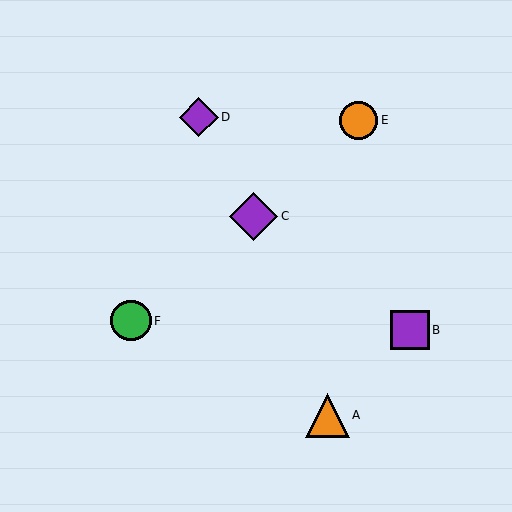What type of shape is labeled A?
Shape A is an orange triangle.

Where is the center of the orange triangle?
The center of the orange triangle is at (327, 415).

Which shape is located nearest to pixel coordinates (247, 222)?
The purple diamond (labeled C) at (253, 216) is nearest to that location.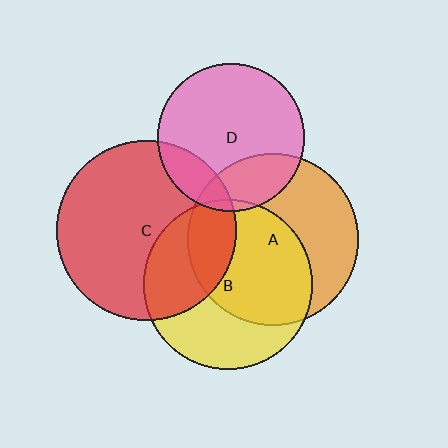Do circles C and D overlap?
Yes.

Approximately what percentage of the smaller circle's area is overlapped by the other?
Approximately 15%.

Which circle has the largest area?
Circle C (red).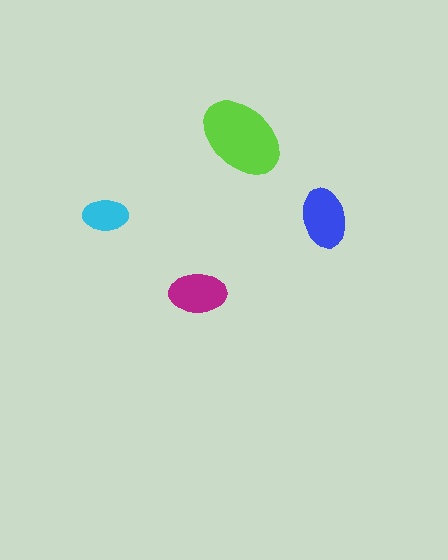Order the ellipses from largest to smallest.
the lime one, the blue one, the magenta one, the cyan one.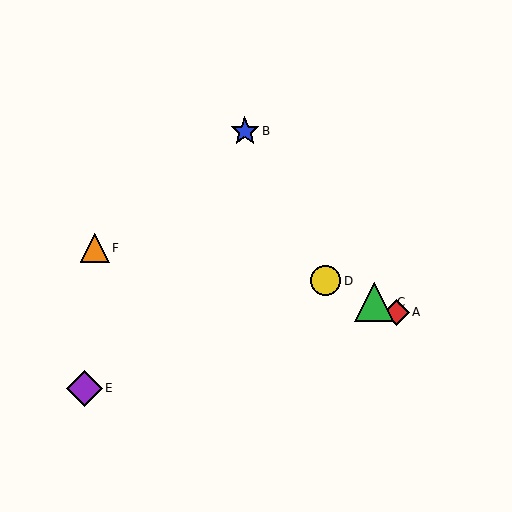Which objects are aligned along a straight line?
Objects A, C, D are aligned along a straight line.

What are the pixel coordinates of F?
Object F is at (95, 248).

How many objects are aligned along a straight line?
3 objects (A, C, D) are aligned along a straight line.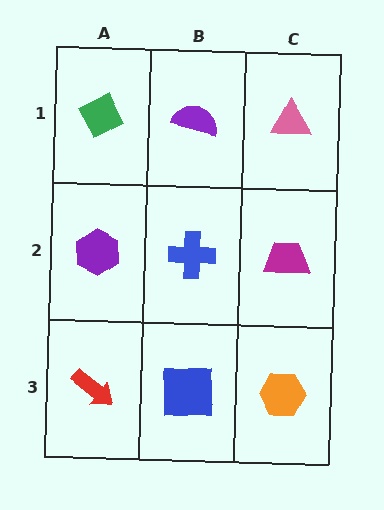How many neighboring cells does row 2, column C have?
3.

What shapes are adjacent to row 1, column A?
A purple hexagon (row 2, column A), a purple semicircle (row 1, column B).